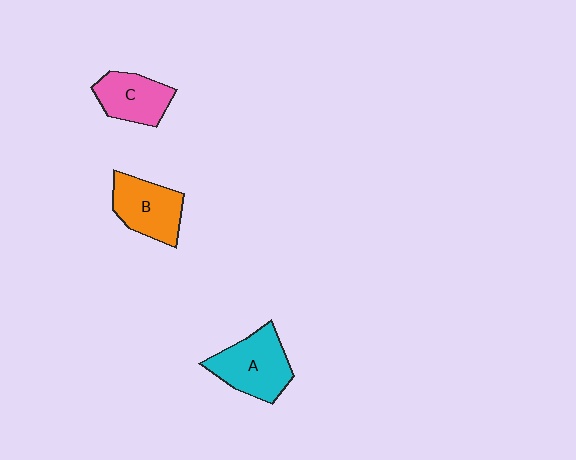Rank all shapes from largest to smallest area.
From largest to smallest: A (cyan), B (orange), C (pink).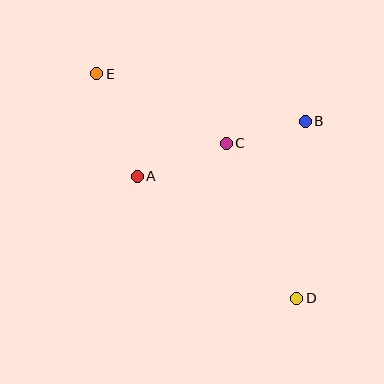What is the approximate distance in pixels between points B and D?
The distance between B and D is approximately 177 pixels.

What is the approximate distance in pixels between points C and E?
The distance between C and E is approximately 148 pixels.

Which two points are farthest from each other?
Points D and E are farthest from each other.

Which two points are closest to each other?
Points B and C are closest to each other.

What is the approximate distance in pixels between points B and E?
The distance between B and E is approximately 215 pixels.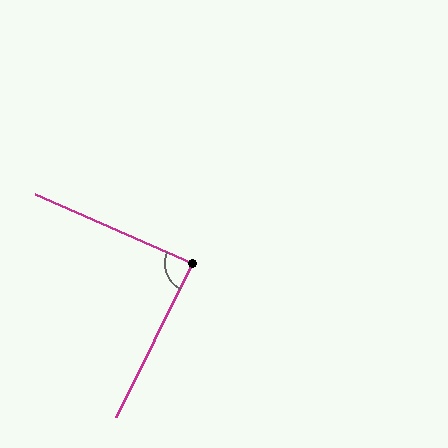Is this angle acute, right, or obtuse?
It is approximately a right angle.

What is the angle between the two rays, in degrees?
Approximately 87 degrees.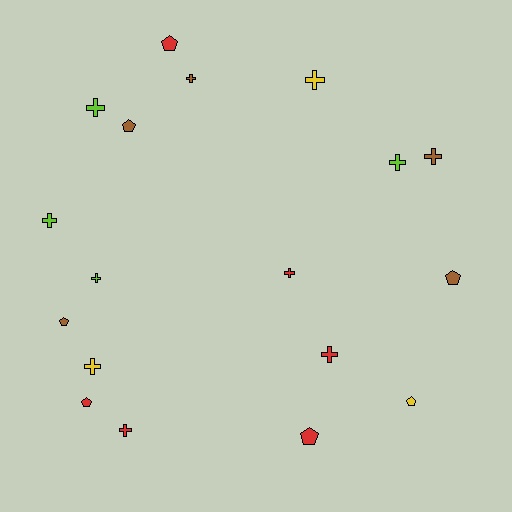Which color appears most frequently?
Red, with 6 objects.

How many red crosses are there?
There are 3 red crosses.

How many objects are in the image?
There are 18 objects.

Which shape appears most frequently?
Cross, with 11 objects.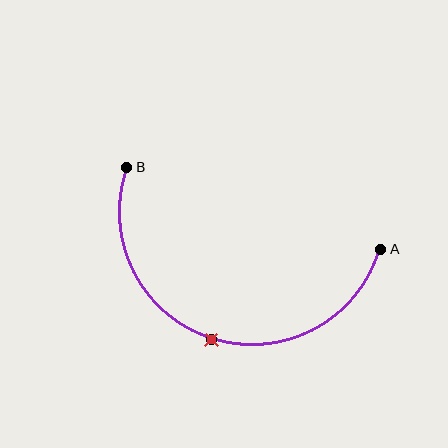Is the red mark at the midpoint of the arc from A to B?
Yes. The red mark lies on the arc at equal arc-length from both A and B — it is the arc midpoint.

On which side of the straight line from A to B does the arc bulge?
The arc bulges below the straight line connecting A and B.